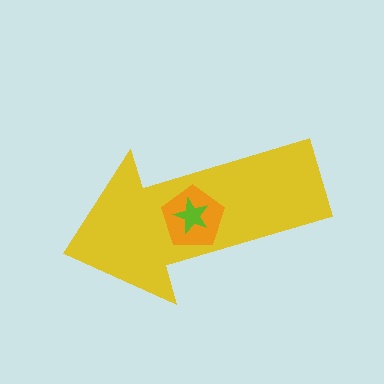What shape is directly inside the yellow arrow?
The orange pentagon.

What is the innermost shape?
The lime star.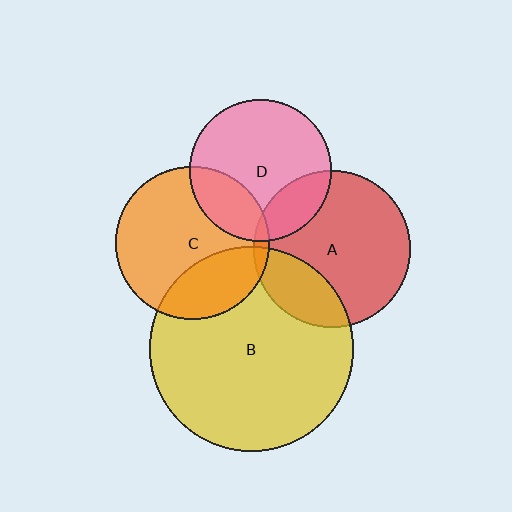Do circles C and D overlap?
Yes.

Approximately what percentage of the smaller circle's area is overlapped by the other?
Approximately 25%.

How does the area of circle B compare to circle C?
Approximately 1.8 times.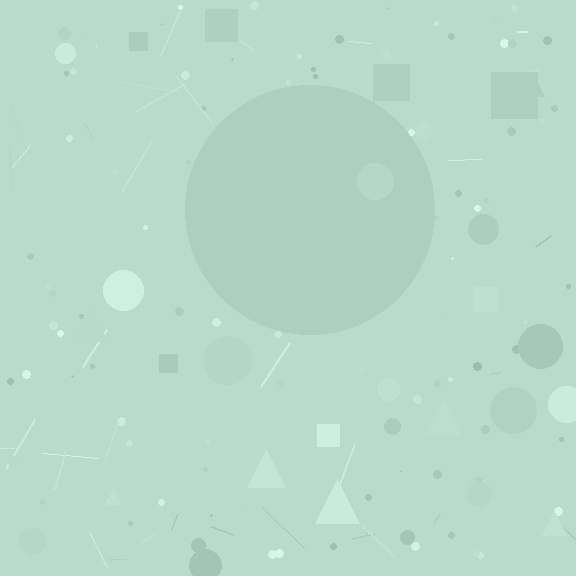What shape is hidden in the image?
A circle is hidden in the image.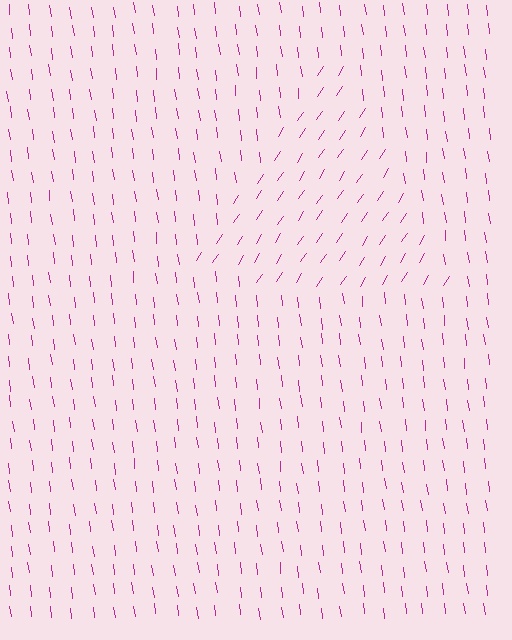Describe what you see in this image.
The image is filled with small magenta line segments. A triangle region in the image has lines oriented differently from the surrounding lines, creating a visible texture boundary.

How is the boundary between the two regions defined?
The boundary is defined purely by a change in line orientation (approximately 40 degrees difference). All lines are the same color and thickness.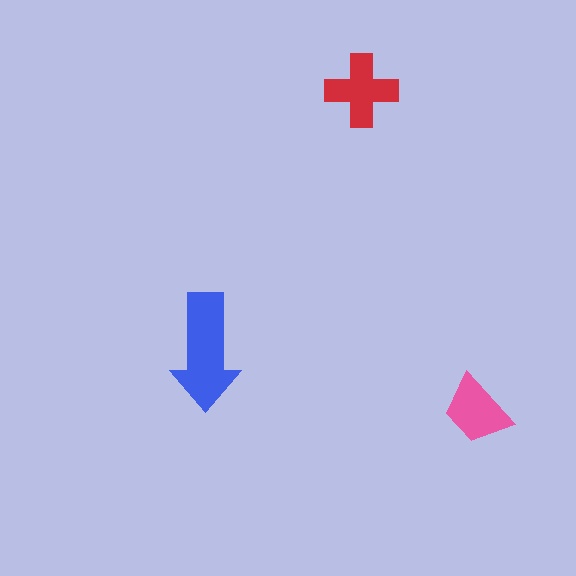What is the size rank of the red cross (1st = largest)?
2nd.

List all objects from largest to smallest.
The blue arrow, the red cross, the pink trapezoid.